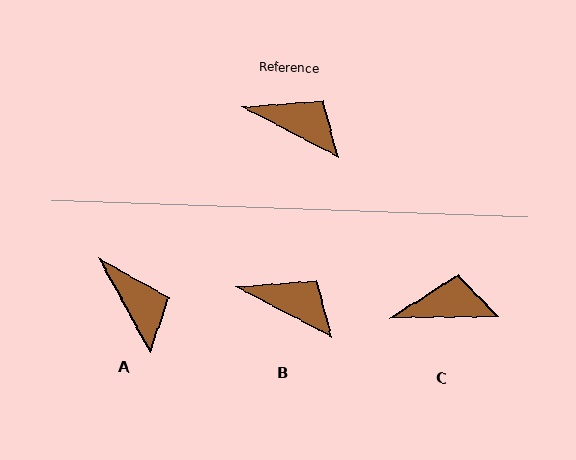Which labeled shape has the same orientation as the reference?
B.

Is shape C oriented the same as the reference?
No, it is off by about 28 degrees.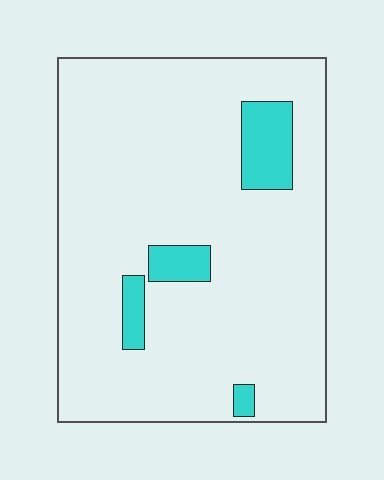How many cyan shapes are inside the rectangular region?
4.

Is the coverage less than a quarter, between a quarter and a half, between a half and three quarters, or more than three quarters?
Less than a quarter.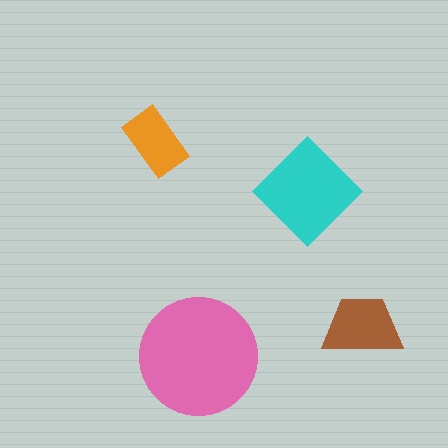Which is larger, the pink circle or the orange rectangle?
The pink circle.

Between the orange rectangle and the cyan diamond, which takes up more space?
The cyan diamond.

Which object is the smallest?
The orange rectangle.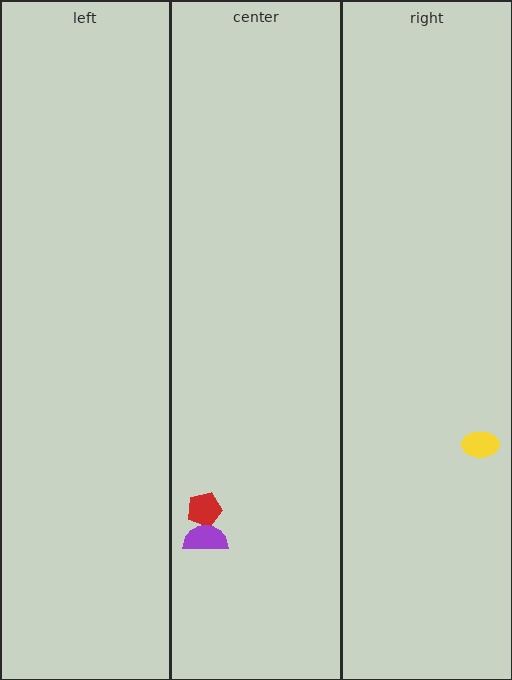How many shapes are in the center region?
2.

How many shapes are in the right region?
1.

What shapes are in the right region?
The yellow ellipse.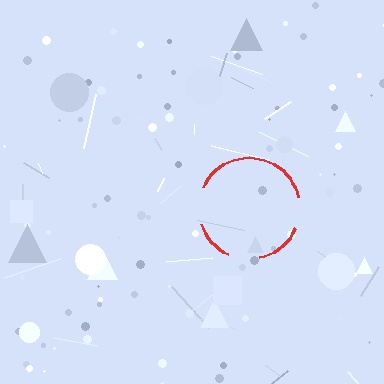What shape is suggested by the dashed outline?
The dashed outline suggests a circle.